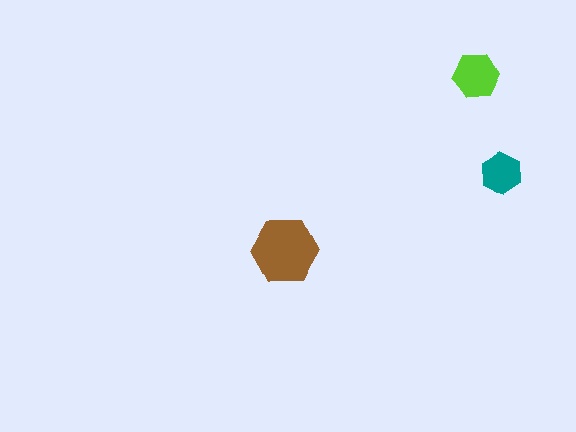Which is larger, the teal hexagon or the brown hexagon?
The brown one.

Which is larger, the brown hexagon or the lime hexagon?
The brown one.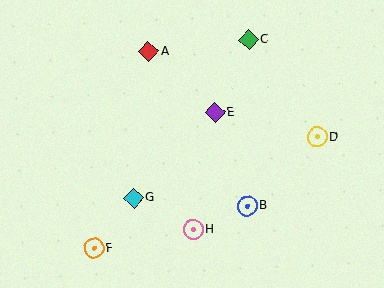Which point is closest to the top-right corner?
Point C is closest to the top-right corner.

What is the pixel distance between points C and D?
The distance between C and D is 119 pixels.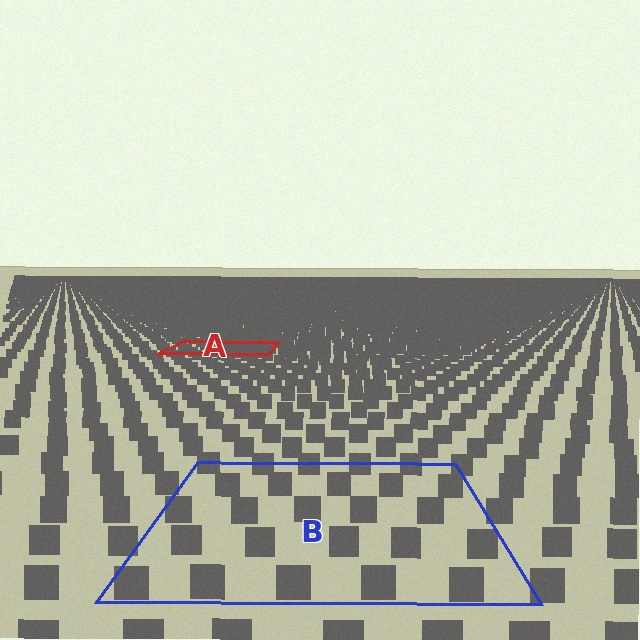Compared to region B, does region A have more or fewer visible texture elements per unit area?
Region A has more texture elements per unit area — they are packed more densely because it is farther away.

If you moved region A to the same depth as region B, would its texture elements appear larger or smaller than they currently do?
They would appear larger. At a closer depth, the same texture elements are projected at a bigger on-screen size.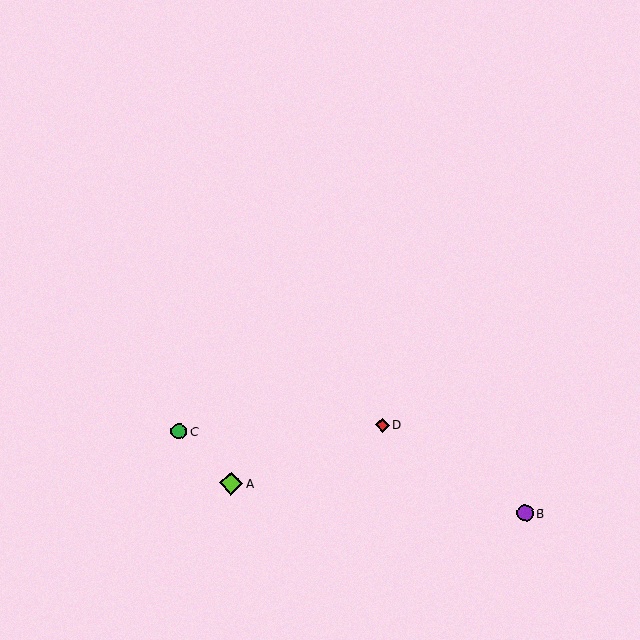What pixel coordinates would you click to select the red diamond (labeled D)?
Click at (382, 425) to select the red diamond D.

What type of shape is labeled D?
Shape D is a red diamond.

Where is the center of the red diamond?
The center of the red diamond is at (382, 425).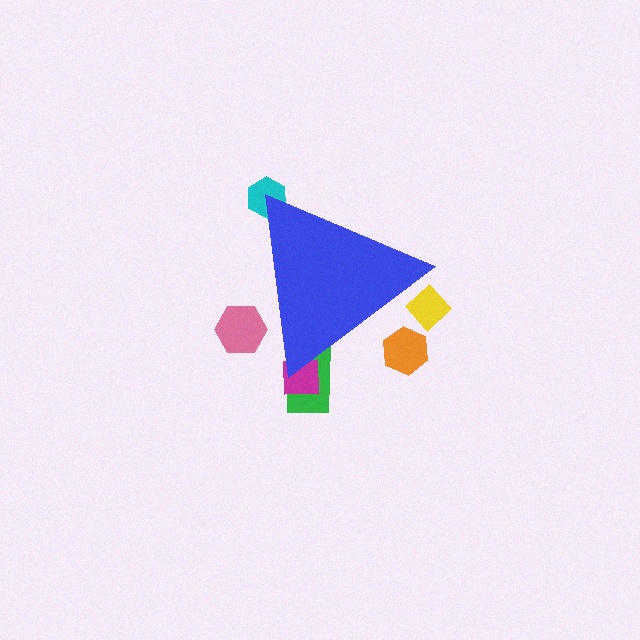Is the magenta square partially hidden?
Yes, the magenta square is partially hidden behind the blue triangle.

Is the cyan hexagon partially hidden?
Yes, the cyan hexagon is partially hidden behind the blue triangle.